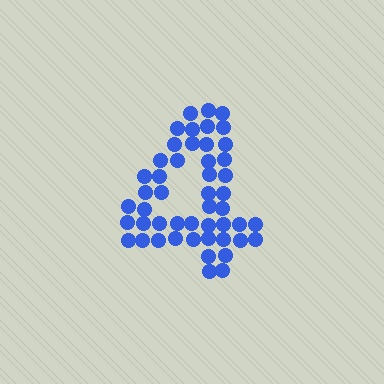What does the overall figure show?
The overall figure shows the digit 4.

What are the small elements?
The small elements are circles.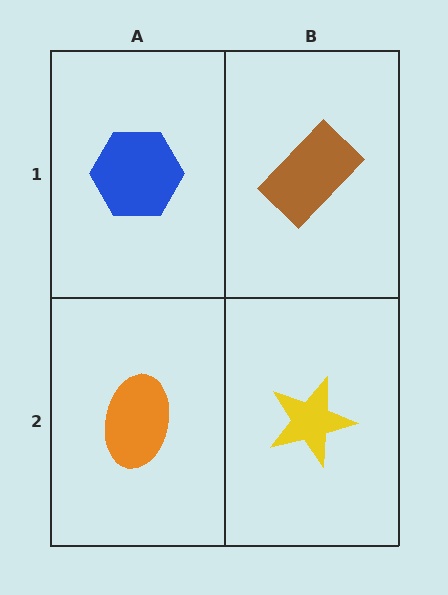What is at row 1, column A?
A blue hexagon.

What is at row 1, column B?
A brown rectangle.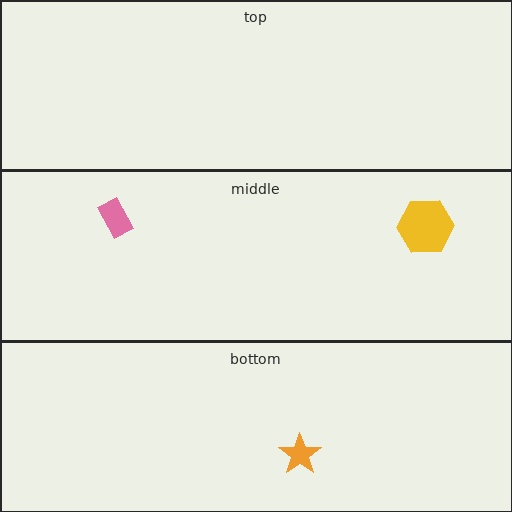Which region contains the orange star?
The bottom region.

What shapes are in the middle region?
The yellow hexagon, the pink rectangle.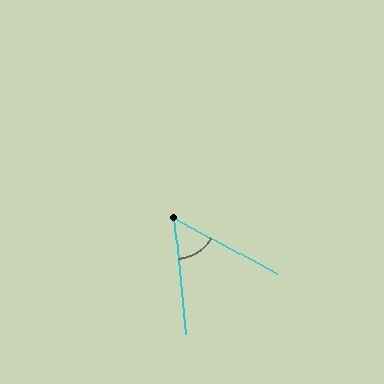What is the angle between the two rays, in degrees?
Approximately 56 degrees.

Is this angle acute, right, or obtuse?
It is acute.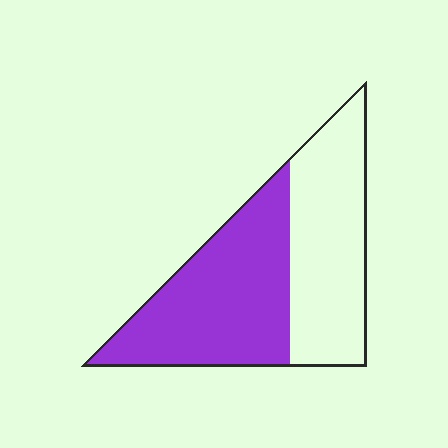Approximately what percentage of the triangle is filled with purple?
Approximately 55%.